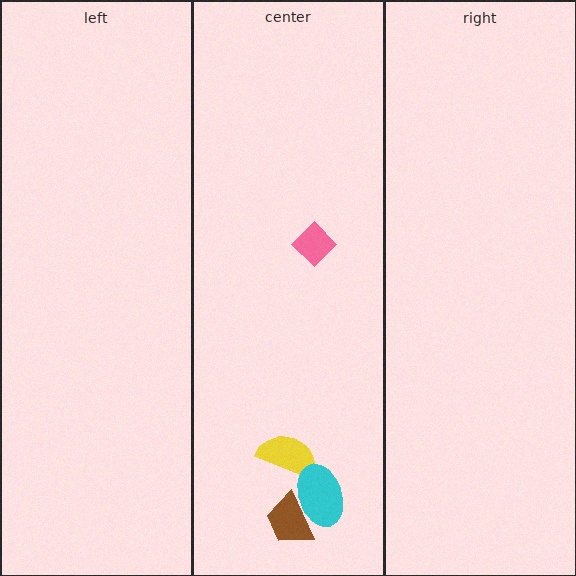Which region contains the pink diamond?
The center region.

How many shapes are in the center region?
4.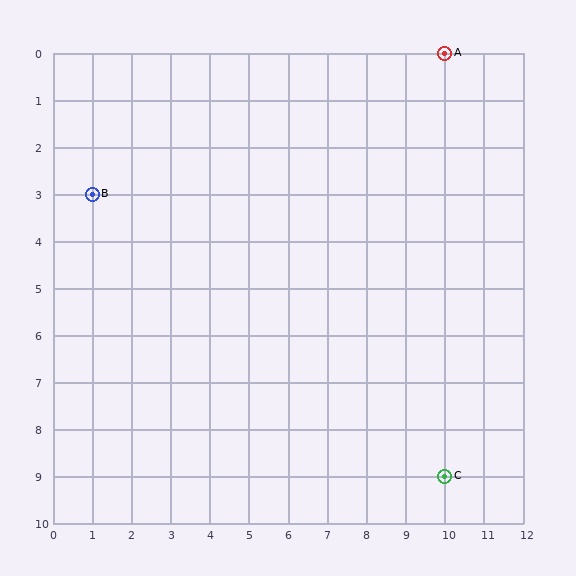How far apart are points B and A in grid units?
Points B and A are 9 columns and 3 rows apart (about 9.5 grid units diagonally).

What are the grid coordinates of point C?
Point C is at grid coordinates (10, 9).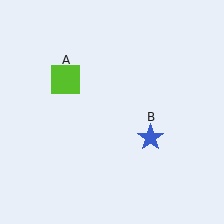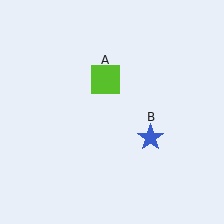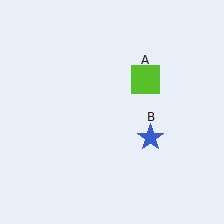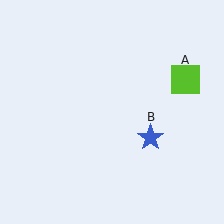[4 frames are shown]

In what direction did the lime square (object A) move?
The lime square (object A) moved right.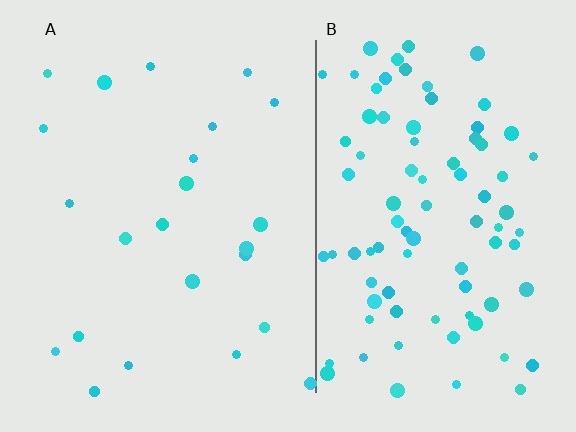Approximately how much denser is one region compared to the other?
Approximately 3.8× — region B over region A.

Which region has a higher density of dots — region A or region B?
B (the right).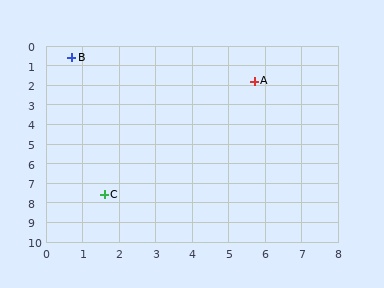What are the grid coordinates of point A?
Point A is at approximately (5.7, 1.8).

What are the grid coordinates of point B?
Point B is at approximately (0.7, 0.6).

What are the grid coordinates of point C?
Point C is at approximately (1.6, 7.6).